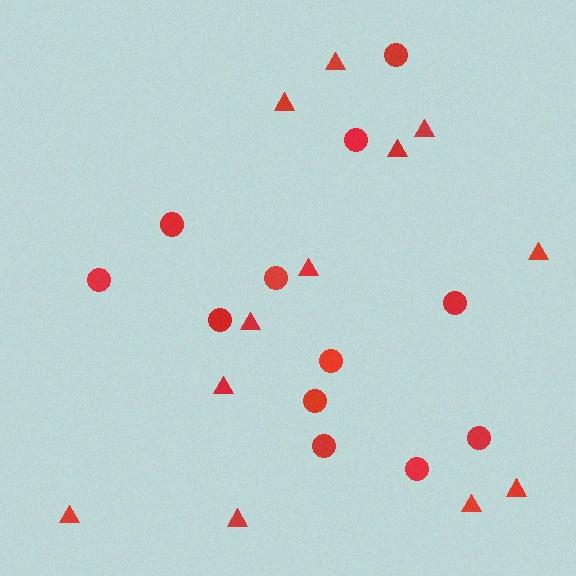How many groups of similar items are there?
There are 2 groups: one group of triangles (12) and one group of circles (12).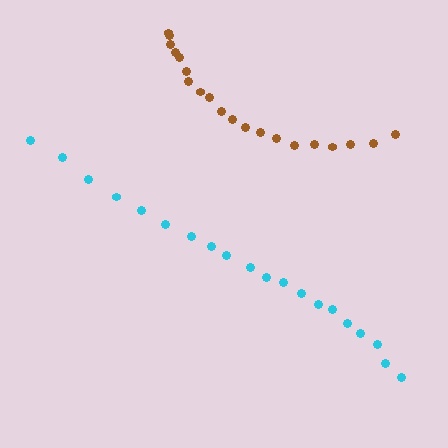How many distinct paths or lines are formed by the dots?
There are 2 distinct paths.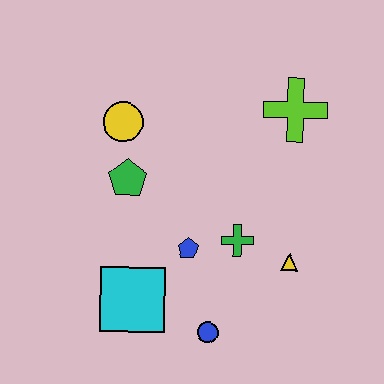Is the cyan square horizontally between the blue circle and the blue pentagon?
No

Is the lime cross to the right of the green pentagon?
Yes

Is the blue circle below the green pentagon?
Yes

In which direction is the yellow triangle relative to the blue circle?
The yellow triangle is to the right of the blue circle.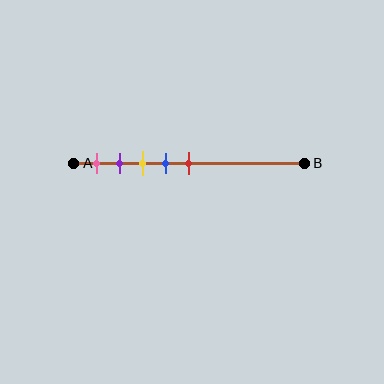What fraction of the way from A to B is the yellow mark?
The yellow mark is approximately 30% (0.3) of the way from A to B.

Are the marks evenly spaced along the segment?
Yes, the marks are approximately evenly spaced.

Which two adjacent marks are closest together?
The purple and yellow marks are the closest adjacent pair.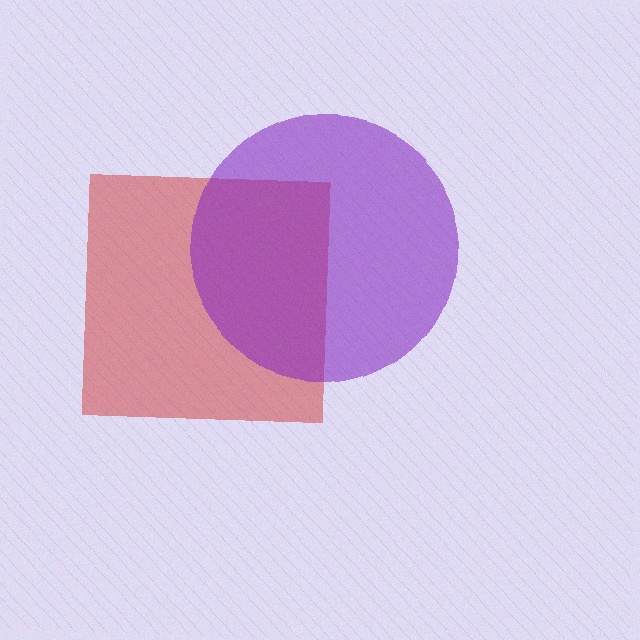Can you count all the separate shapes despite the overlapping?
Yes, there are 2 separate shapes.